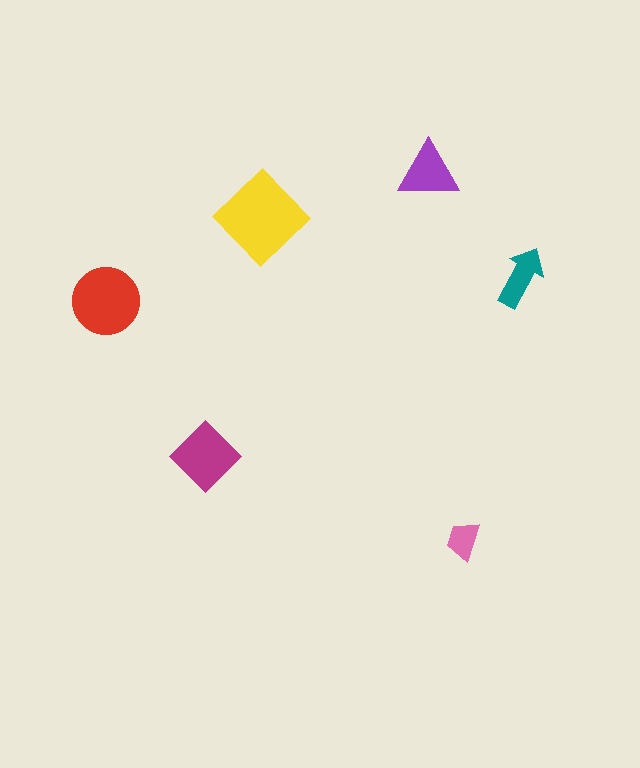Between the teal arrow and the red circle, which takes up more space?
The red circle.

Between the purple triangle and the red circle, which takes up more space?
The red circle.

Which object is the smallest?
The pink trapezoid.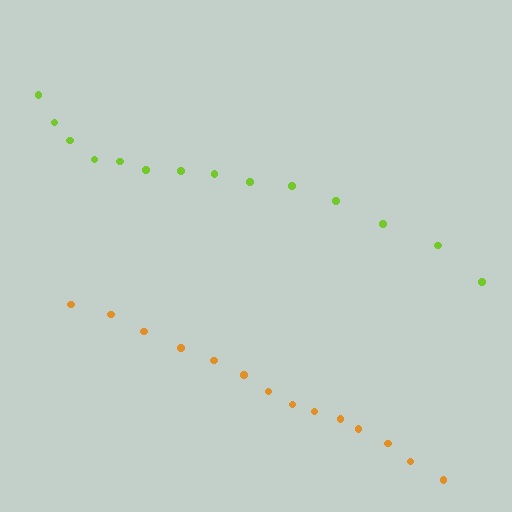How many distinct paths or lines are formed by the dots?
There are 2 distinct paths.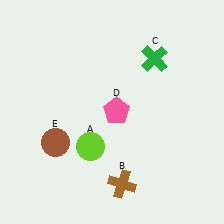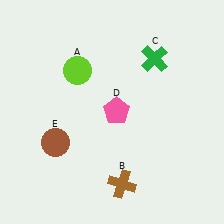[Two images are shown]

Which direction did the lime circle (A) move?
The lime circle (A) moved up.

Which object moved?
The lime circle (A) moved up.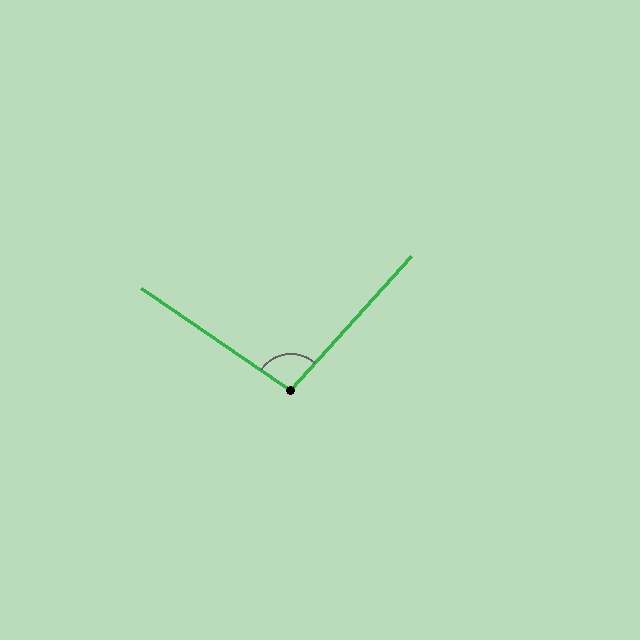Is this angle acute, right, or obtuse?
It is obtuse.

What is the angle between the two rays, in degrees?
Approximately 98 degrees.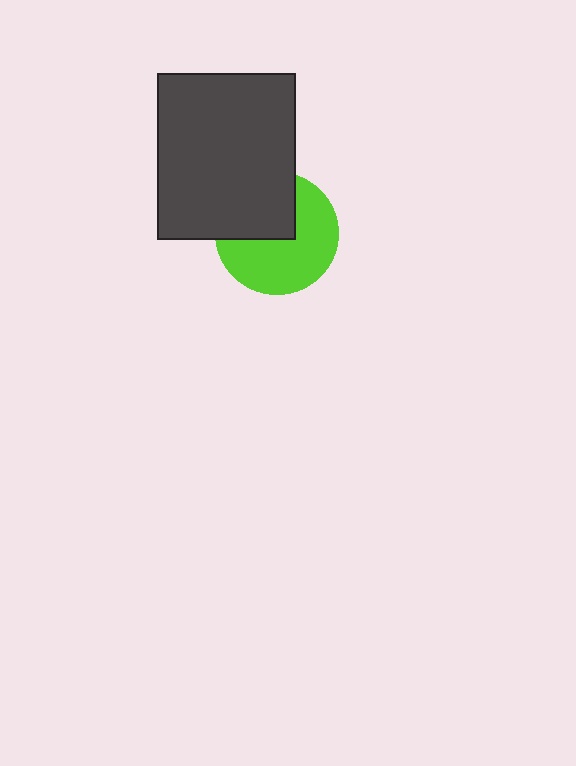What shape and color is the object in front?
The object in front is a dark gray rectangle.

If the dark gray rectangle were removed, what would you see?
You would see the complete lime circle.